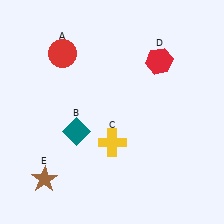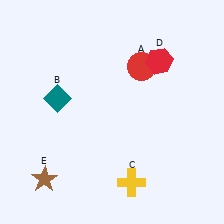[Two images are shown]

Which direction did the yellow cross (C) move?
The yellow cross (C) moved down.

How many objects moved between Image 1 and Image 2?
3 objects moved between the two images.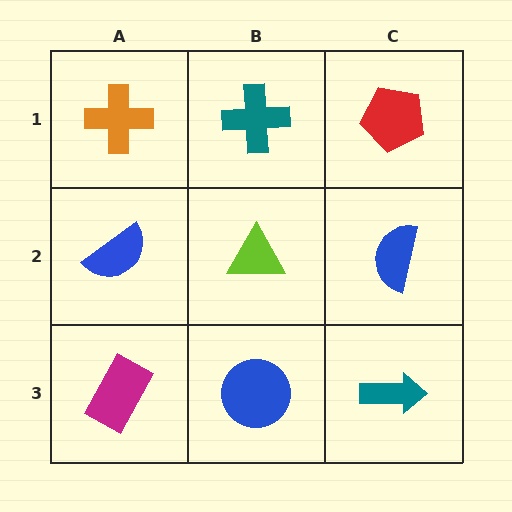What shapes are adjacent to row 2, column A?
An orange cross (row 1, column A), a magenta rectangle (row 3, column A), a lime triangle (row 2, column B).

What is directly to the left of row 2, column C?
A lime triangle.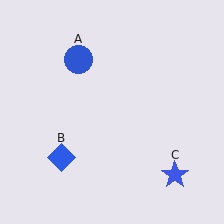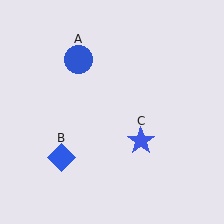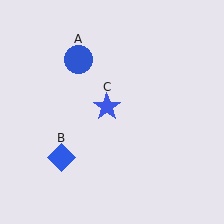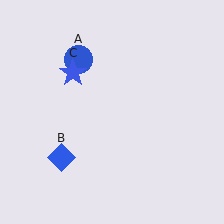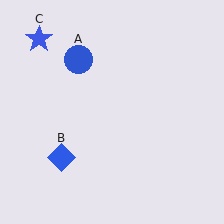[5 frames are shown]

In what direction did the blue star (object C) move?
The blue star (object C) moved up and to the left.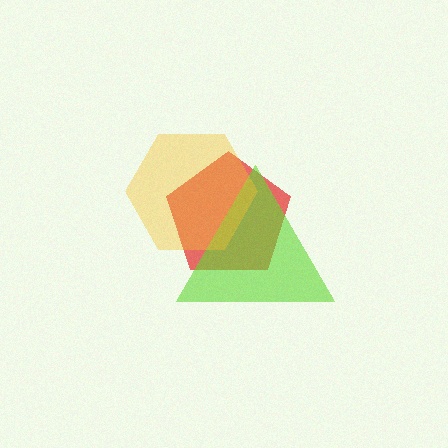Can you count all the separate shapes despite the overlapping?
Yes, there are 3 separate shapes.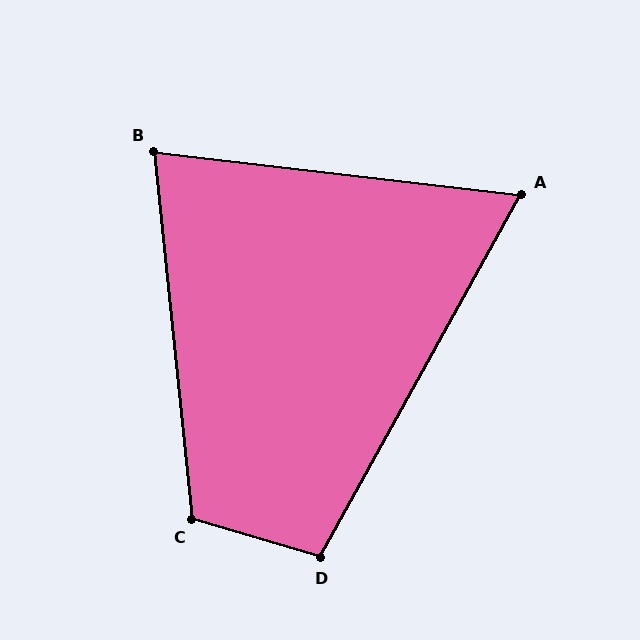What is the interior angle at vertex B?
Approximately 77 degrees (acute).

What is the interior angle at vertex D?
Approximately 103 degrees (obtuse).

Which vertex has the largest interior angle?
C, at approximately 112 degrees.